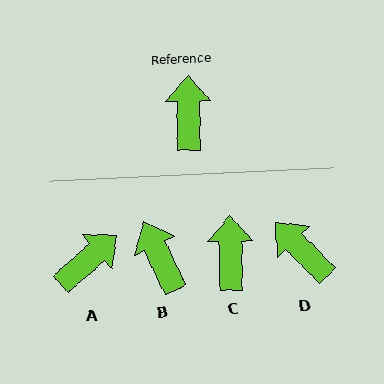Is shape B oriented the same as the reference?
No, it is off by about 24 degrees.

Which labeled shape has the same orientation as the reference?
C.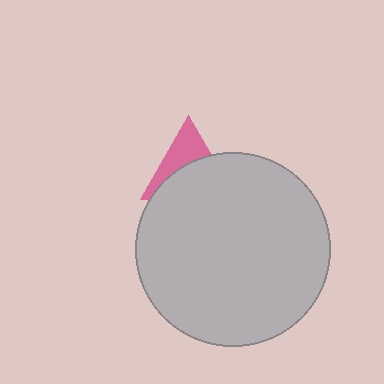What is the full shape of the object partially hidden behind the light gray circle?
The partially hidden object is a pink triangle.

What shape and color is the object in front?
The object in front is a light gray circle.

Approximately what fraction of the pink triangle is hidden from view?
Roughly 58% of the pink triangle is hidden behind the light gray circle.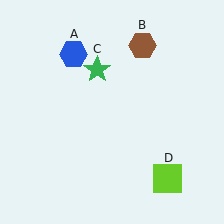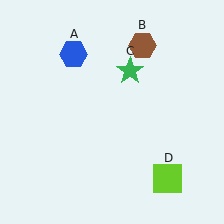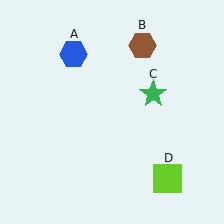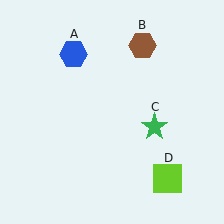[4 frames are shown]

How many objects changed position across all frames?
1 object changed position: green star (object C).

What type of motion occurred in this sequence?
The green star (object C) rotated clockwise around the center of the scene.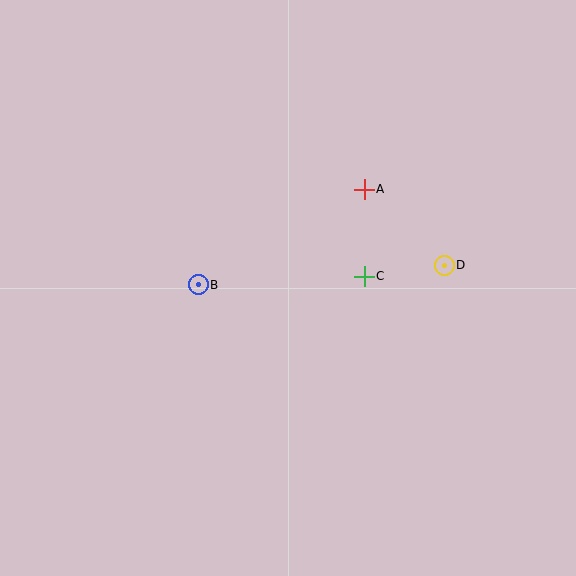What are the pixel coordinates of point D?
Point D is at (444, 265).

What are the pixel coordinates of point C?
Point C is at (364, 276).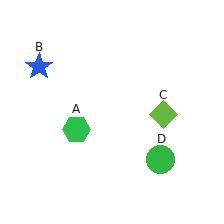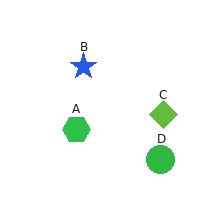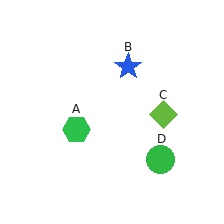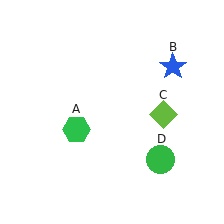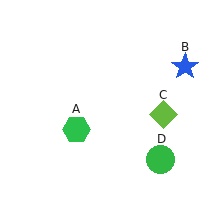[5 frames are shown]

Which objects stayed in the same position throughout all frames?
Green hexagon (object A) and lime diamond (object C) and green circle (object D) remained stationary.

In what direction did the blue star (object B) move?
The blue star (object B) moved right.